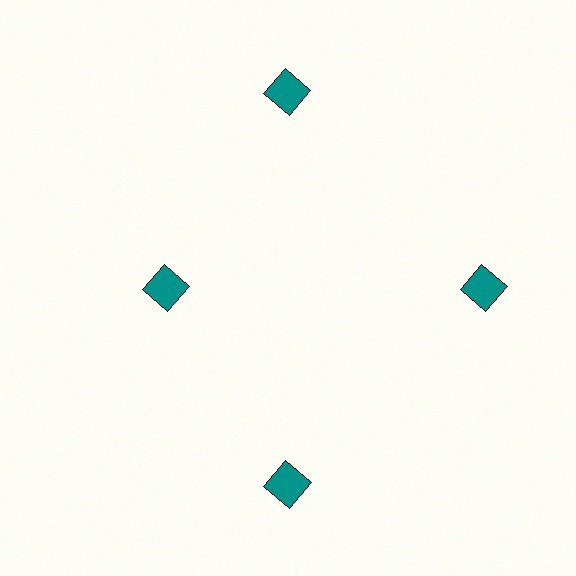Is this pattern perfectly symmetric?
No. The 4 teal squares are arranged in a ring, but one element near the 9 o'clock position is pulled inward toward the center, breaking the 4-fold rotational symmetry.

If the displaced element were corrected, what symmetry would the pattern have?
It would have 4-fold rotational symmetry — the pattern would map onto itself every 90 degrees.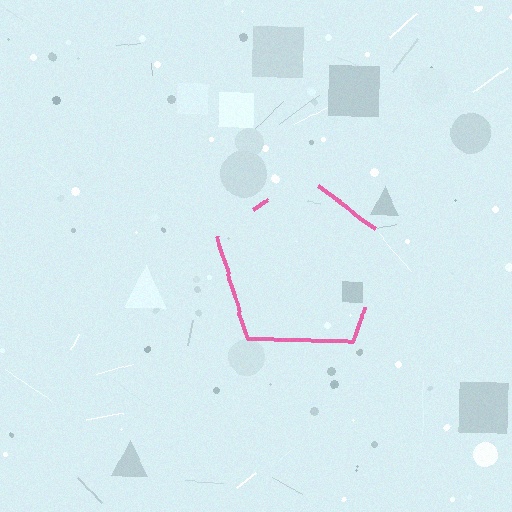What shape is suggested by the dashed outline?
The dashed outline suggests a pentagon.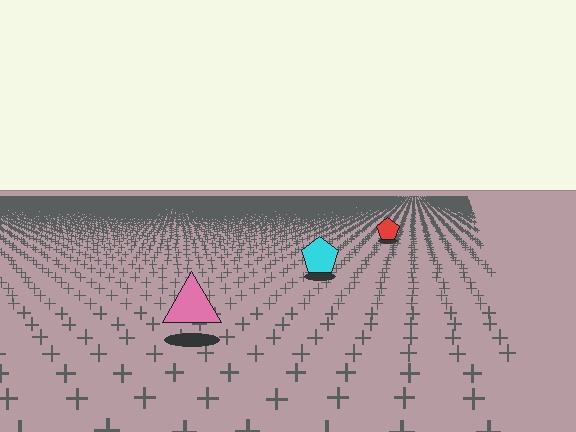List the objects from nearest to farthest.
From nearest to farthest: the pink triangle, the cyan pentagon, the red pentagon.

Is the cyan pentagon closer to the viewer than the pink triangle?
No. The pink triangle is closer — you can tell from the texture gradient: the ground texture is coarser near it.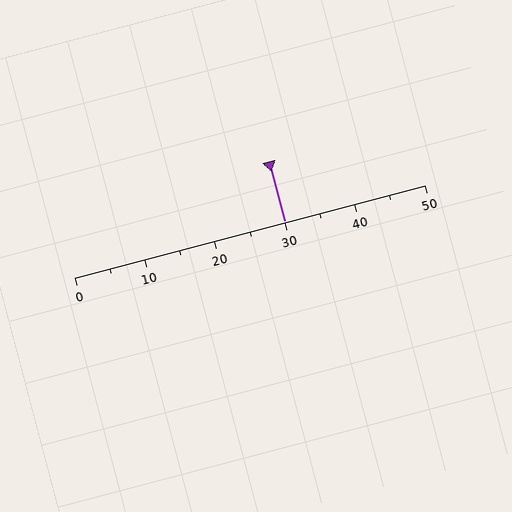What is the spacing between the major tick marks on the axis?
The major ticks are spaced 10 apart.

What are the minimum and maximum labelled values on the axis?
The axis runs from 0 to 50.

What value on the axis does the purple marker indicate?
The marker indicates approximately 30.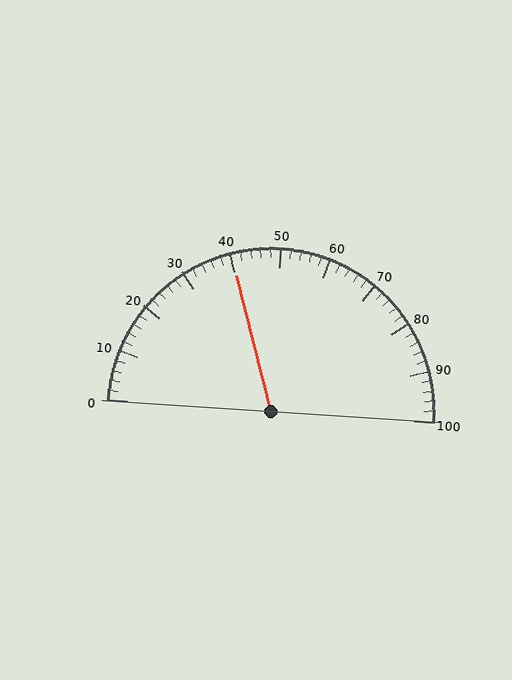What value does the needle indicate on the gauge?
The needle indicates approximately 40.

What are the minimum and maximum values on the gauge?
The gauge ranges from 0 to 100.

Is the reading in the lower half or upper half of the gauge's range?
The reading is in the lower half of the range (0 to 100).